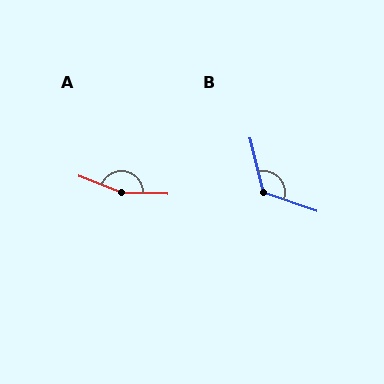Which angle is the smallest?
B, at approximately 123 degrees.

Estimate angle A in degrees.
Approximately 160 degrees.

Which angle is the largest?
A, at approximately 160 degrees.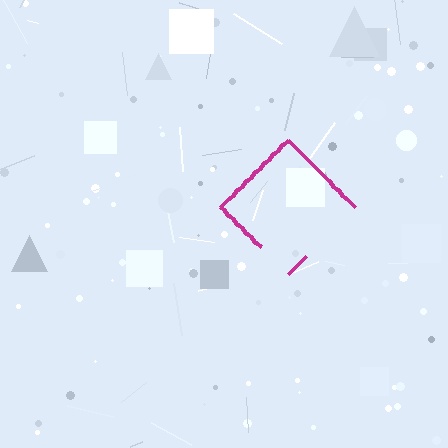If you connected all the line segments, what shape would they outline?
They would outline a diamond.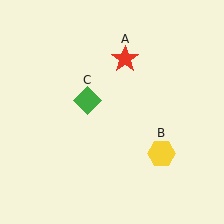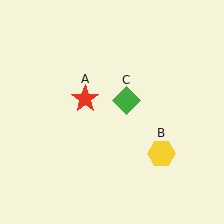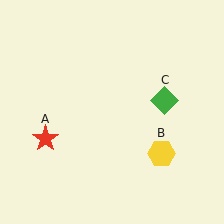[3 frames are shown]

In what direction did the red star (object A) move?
The red star (object A) moved down and to the left.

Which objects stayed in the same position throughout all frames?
Yellow hexagon (object B) remained stationary.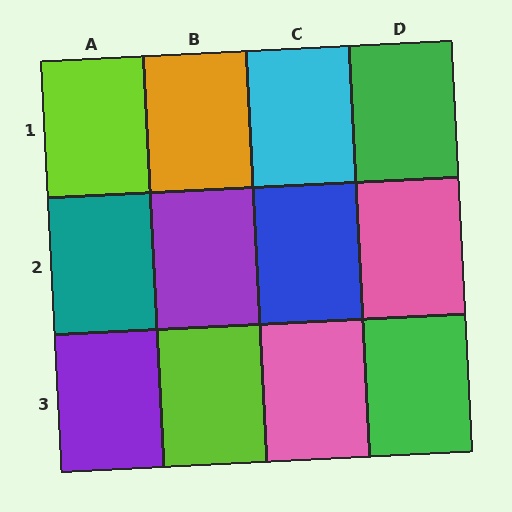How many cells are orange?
1 cell is orange.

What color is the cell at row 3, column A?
Purple.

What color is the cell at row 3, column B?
Lime.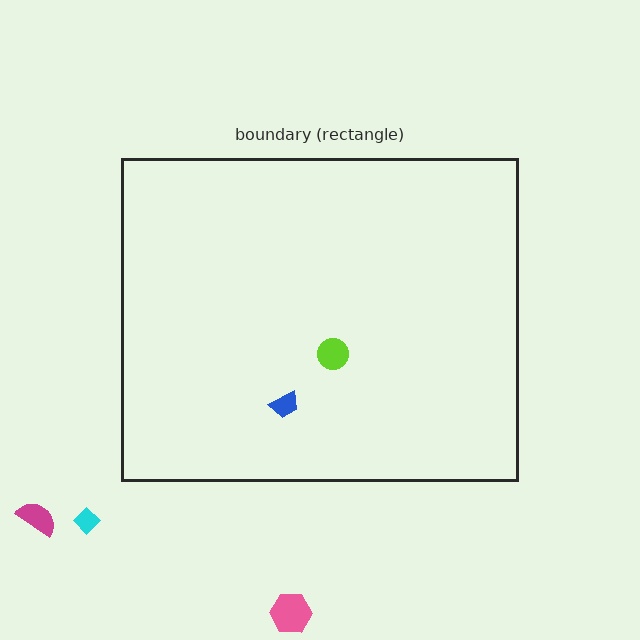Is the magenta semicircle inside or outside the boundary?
Outside.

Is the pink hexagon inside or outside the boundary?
Outside.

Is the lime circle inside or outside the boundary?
Inside.